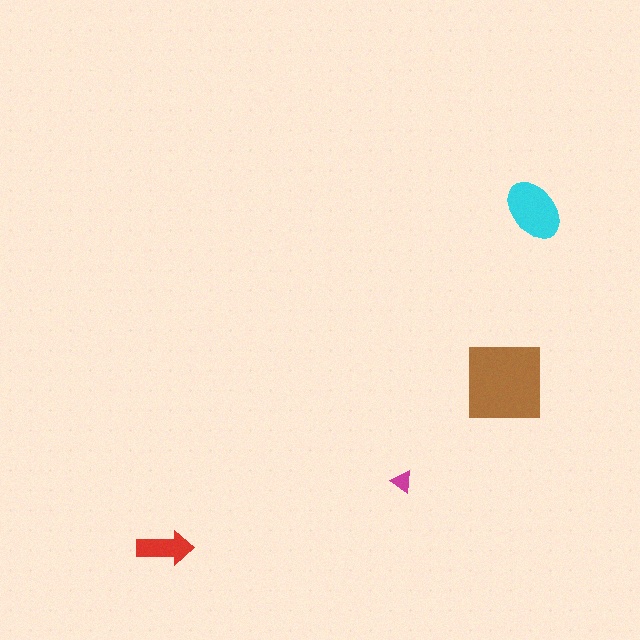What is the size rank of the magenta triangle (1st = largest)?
4th.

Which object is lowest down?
The red arrow is bottommost.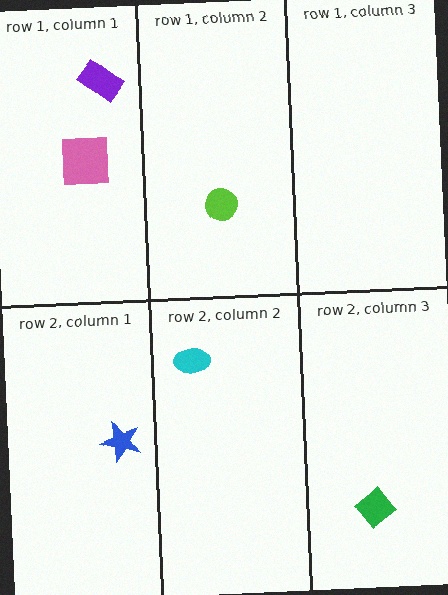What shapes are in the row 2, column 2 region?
The cyan ellipse.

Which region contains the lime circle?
The row 1, column 2 region.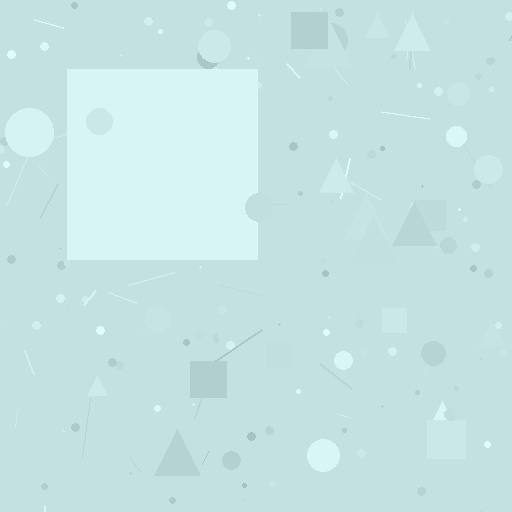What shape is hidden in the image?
A square is hidden in the image.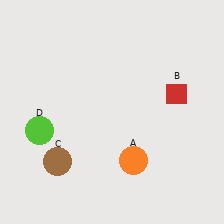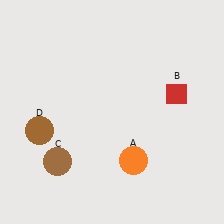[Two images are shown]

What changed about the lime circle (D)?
In Image 1, D is lime. In Image 2, it changed to brown.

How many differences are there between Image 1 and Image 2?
There is 1 difference between the two images.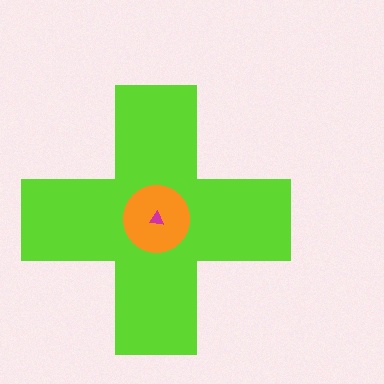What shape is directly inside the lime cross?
The orange circle.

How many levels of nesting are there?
3.